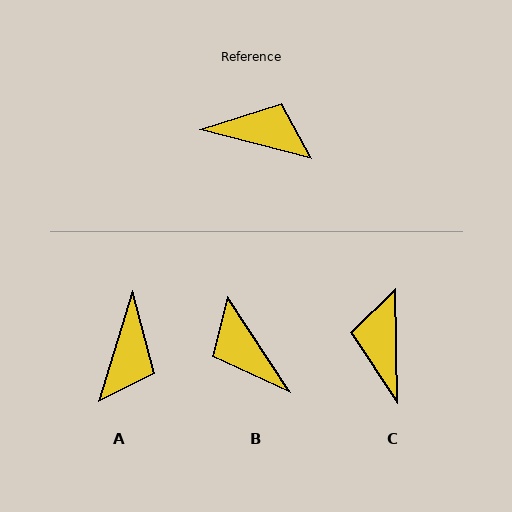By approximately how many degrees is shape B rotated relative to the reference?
Approximately 137 degrees counter-clockwise.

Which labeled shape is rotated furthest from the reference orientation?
B, about 137 degrees away.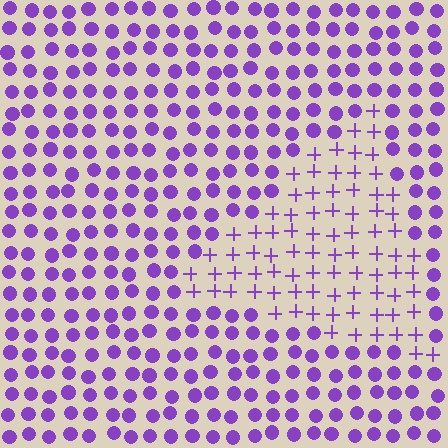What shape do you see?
I see a triangle.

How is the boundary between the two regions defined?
The boundary is defined by a change in element shape: plus signs inside vs. circles outside. All elements share the same color and spacing.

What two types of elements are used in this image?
The image uses plus signs inside the triangle region and circles outside it.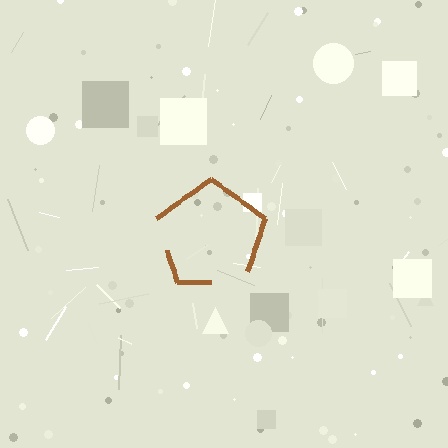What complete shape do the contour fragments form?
The contour fragments form a pentagon.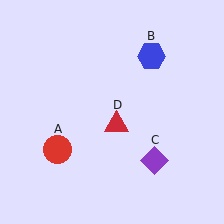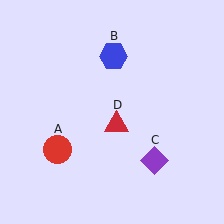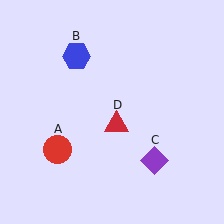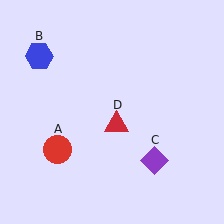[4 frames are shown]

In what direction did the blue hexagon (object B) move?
The blue hexagon (object B) moved left.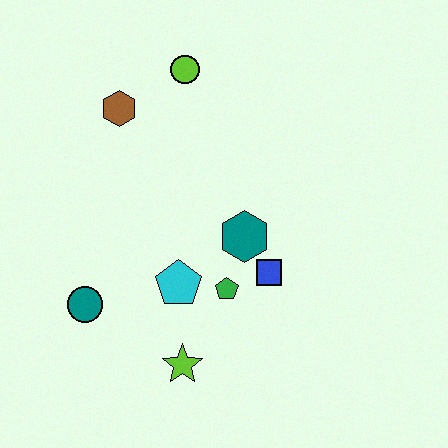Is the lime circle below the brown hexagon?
No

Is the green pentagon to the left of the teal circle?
No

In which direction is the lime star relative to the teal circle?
The lime star is to the right of the teal circle.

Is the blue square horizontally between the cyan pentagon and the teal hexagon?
No